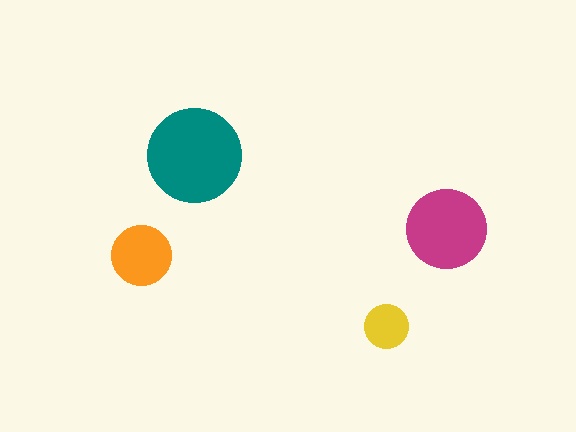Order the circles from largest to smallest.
the teal one, the magenta one, the orange one, the yellow one.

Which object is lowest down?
The yellow circle is bottommost.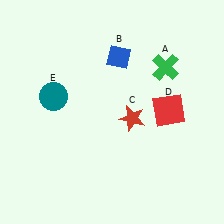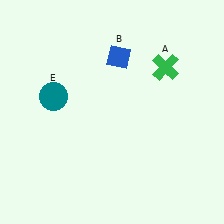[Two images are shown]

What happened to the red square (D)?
The red square (D) was removed in Image 2. It was in the top-right area of Image 1.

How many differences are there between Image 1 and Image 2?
There are 2 differences between the two images.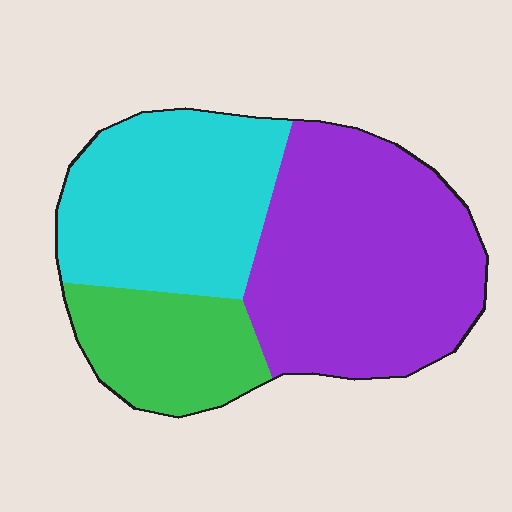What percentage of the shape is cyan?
Cyan covers around 35% of the shape.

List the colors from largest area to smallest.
From largest to smallest: purple, cyan, green.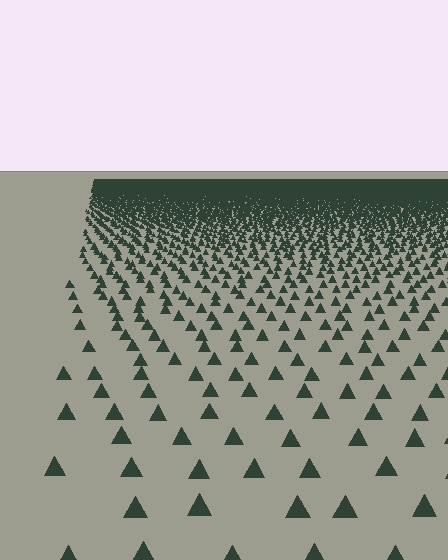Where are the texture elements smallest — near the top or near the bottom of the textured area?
Near the top.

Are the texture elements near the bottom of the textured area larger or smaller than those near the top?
Larger. Near the bottom, elements are closer to the viewer and appear at a bigger on-screen size.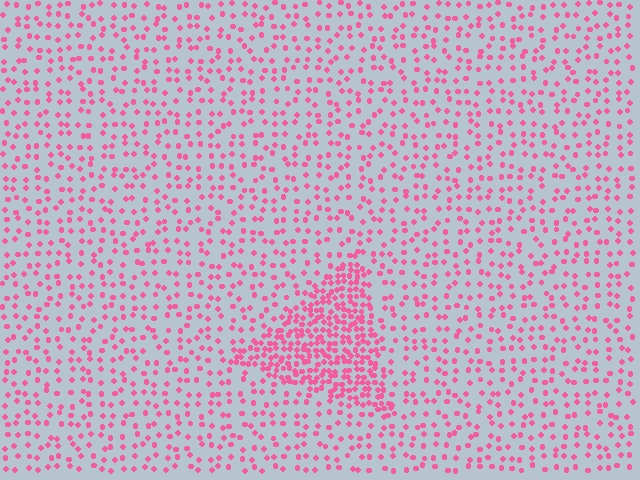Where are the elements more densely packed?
The elements are more densely packed inside the triangle boundary.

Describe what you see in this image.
The image contains small pink elements arranged at two different densities. A triangle-shaped region is visible where the elements are more densely packed than the surrounding area.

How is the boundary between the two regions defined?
The boundary is defined by a change in element density (approximately 2.6x ratio). All elements are the same color, size, and shape.